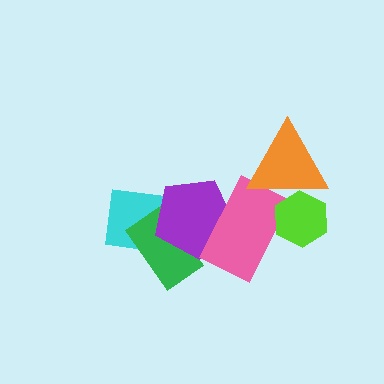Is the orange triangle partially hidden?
No, no other shape covers it.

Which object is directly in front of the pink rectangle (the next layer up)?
The lime hexagon is directly in front of the pink rectangle.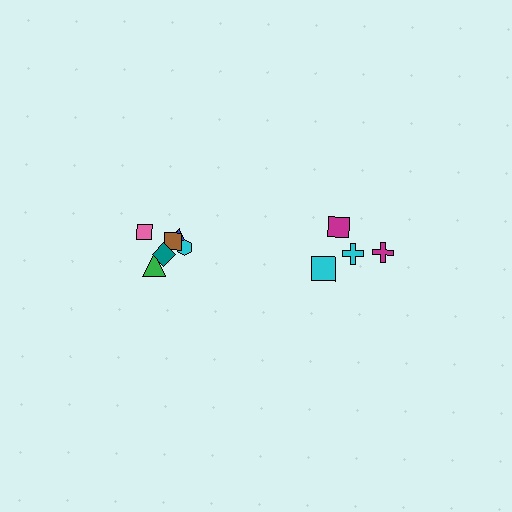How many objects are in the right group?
There are 4 objects.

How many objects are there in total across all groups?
There are 10 objects.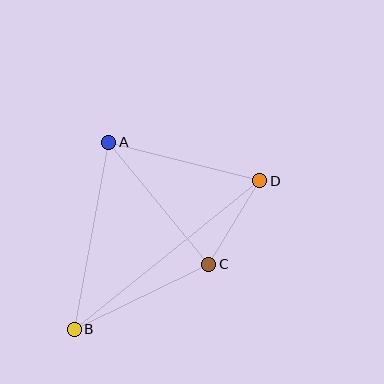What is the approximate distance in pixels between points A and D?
The distance between A and D is approximately 155 pixels.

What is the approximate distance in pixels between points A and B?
The distance between A and B is approximately 190 pixels.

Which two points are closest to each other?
Points C and D are closest to each other.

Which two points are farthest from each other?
Points B and D are farthest from each other.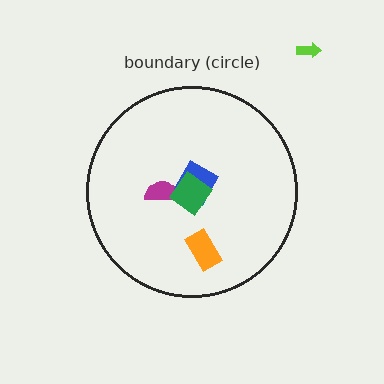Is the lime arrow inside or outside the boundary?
Outside.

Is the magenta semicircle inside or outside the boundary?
Inside.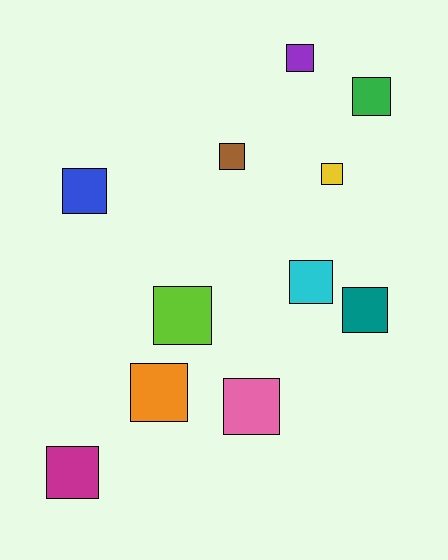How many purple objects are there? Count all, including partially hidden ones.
There is 1 purple object.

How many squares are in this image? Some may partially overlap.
There are 11 squares.